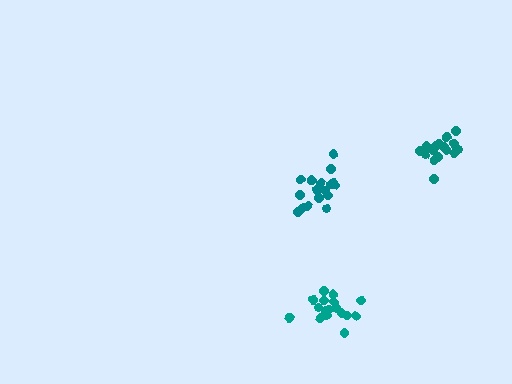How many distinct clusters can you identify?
There are 3 distinct clusters.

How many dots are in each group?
Group 1: 18 dots, Group 2: 18 dots, Group 3: 17 dots (53 total).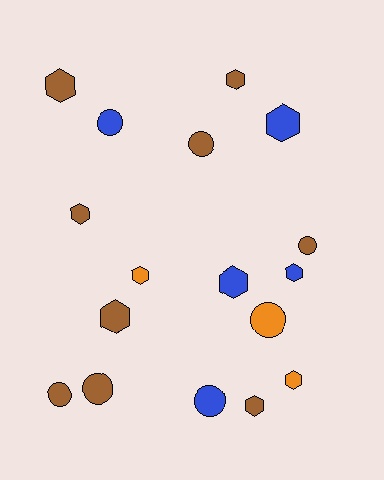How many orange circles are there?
There is 1 orange circle.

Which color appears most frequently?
Brown, with 9 objects.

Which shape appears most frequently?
Hexagon, with 10 objects.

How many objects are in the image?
There are 17 objects.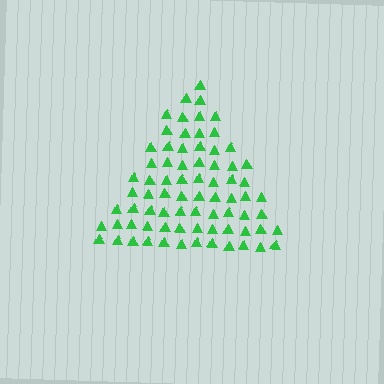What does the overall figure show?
The overall figure shows a triangle.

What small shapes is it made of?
It is made of small triangles.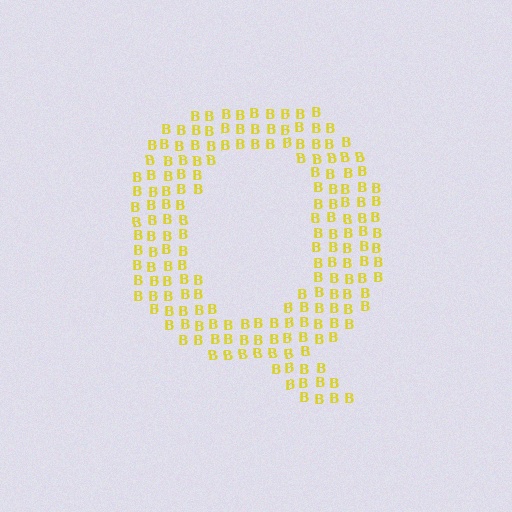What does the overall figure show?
The overall figure shows the letter Q.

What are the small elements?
The small elements are letter B's.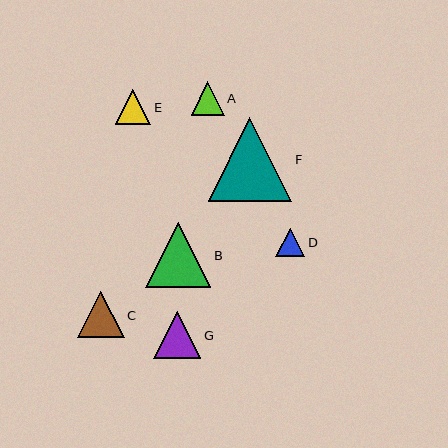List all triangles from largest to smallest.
From largest to smallest: F, B, G, C, E, A, D.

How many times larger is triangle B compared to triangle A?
Triangle B is approximately 2.0 times the size of triangle A.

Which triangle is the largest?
Triangle F is the largest with a size of approximately 84 pixels.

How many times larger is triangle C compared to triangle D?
Triangle C is approximately 1.6 times the size of triangle D.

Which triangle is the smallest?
Triangle D is the smallest with a size of approximately 29 pixels.